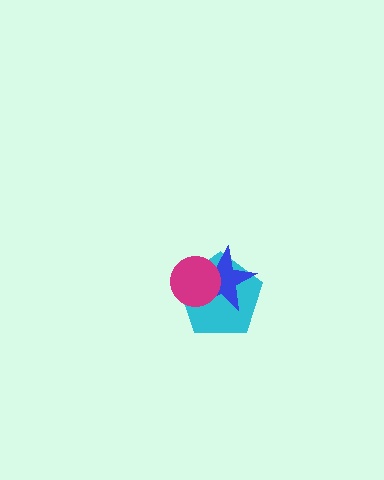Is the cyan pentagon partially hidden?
Yes, it is partially covered by another shape.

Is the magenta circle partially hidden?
No, no other shape covers it.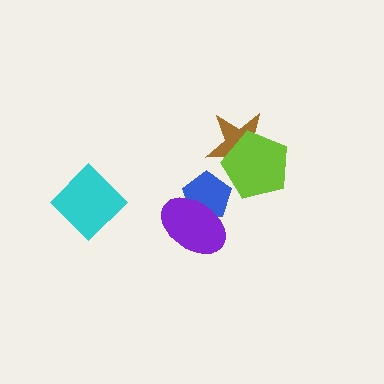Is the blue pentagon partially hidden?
Yes, it is partially covered by another shape.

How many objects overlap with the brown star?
1 object overlaps with the brown star.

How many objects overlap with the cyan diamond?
0 objects overlap with the cyan diamond.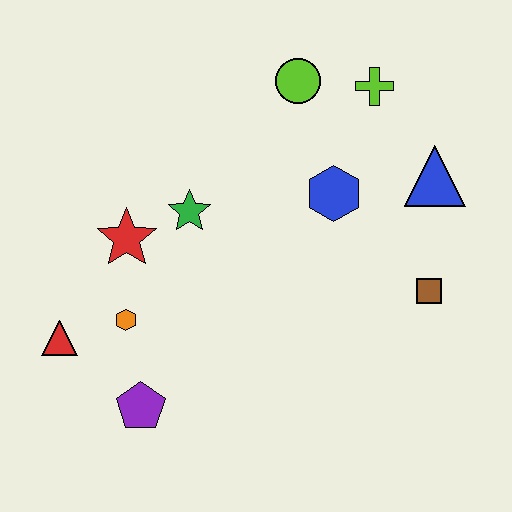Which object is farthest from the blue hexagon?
The red triangle is farthest from the blue hexagon.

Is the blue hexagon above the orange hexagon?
Yes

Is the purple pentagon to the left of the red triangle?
No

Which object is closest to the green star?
The red star is closest to the green star.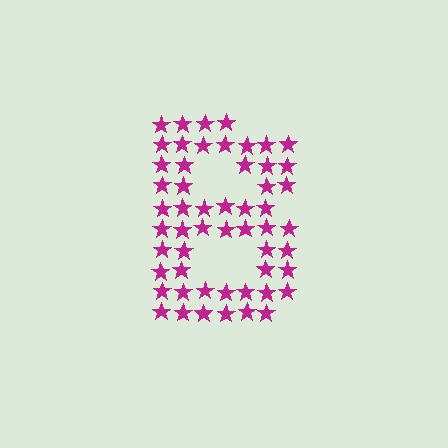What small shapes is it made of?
It is made of small stars.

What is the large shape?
The large shape is the letter B.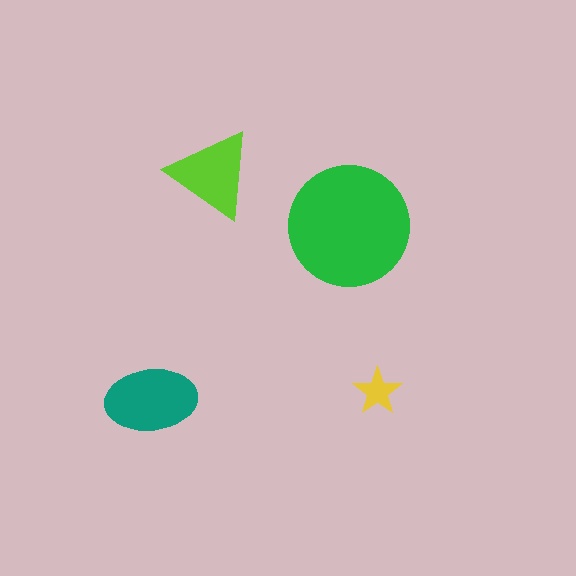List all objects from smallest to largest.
The yellow star, the lime triangle, the teal ellipse, the green circle.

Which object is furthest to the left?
The teal ellipse is leftmost.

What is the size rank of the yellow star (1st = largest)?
4th.